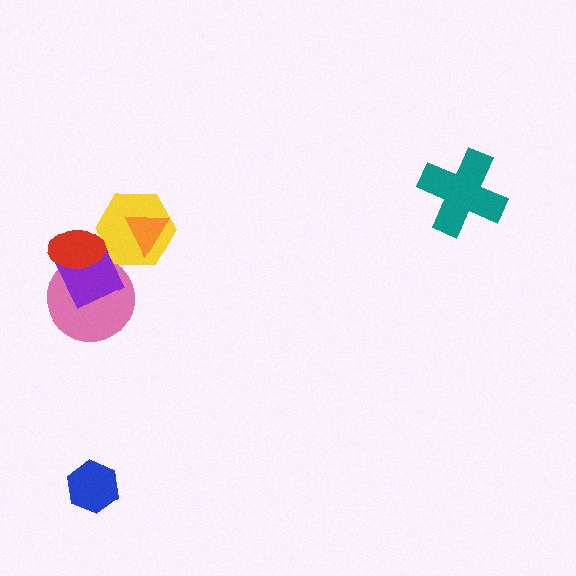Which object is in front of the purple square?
The red ellipse is in front of the purple square.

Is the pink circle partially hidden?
Yes, it is partially covered by another shape.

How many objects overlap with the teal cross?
0 objects overlap with the teal cross.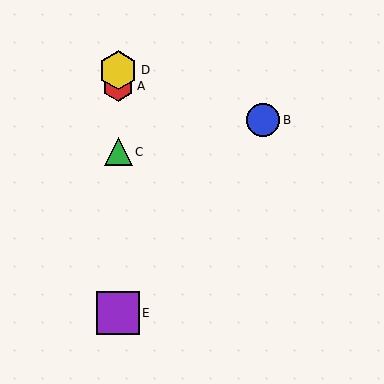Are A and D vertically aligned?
Yes, both are at x≈118.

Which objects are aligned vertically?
Objects A, C, D, E are aligned vertically.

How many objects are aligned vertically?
4 objects (A, C, D, E) are aligned vertically.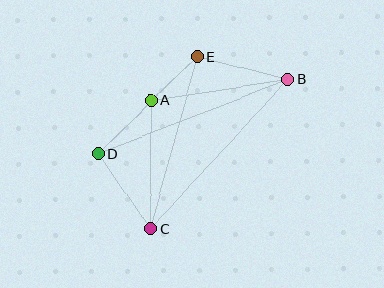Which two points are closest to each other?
Points A and E are closest to each other.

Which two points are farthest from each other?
Points B and D are farthest from each other.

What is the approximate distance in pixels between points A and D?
The distance between A and D is approximately 75 pixels.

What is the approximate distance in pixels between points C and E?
The distance between C and E is approximately 179 pixels.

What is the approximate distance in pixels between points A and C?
The distance between A and C is approximately 129 pixels.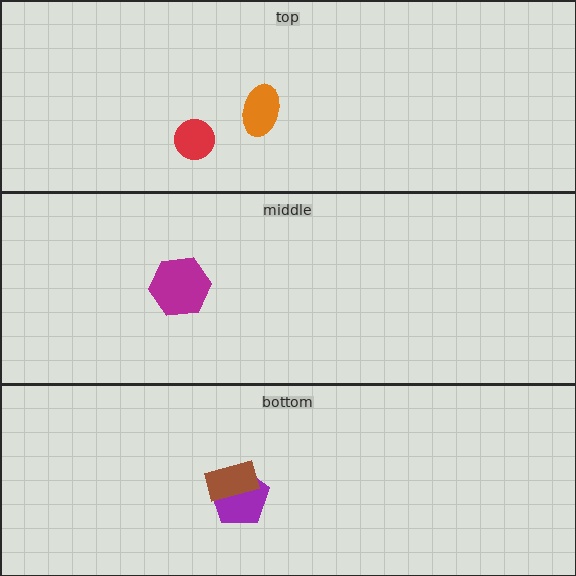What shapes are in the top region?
The orange ellipse, the red circle.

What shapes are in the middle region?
The magenta hexagon.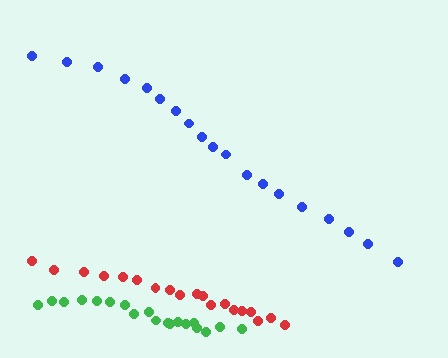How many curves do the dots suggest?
There are 3 distinct paths.